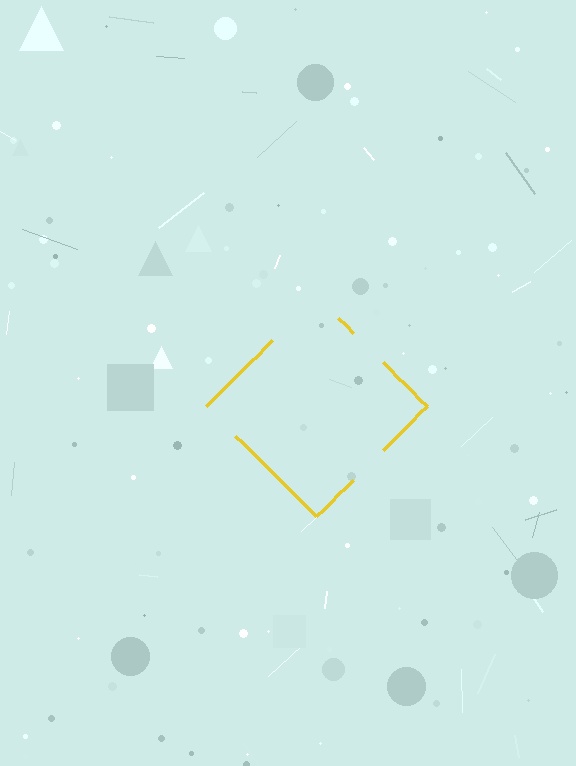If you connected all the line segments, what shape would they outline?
They would outline a diamond.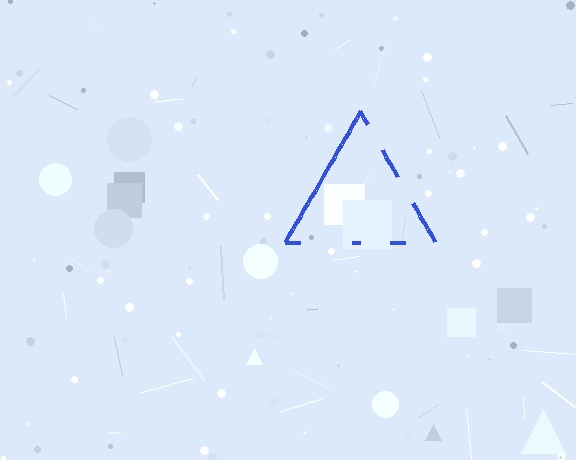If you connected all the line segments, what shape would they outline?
They would outline a triangle.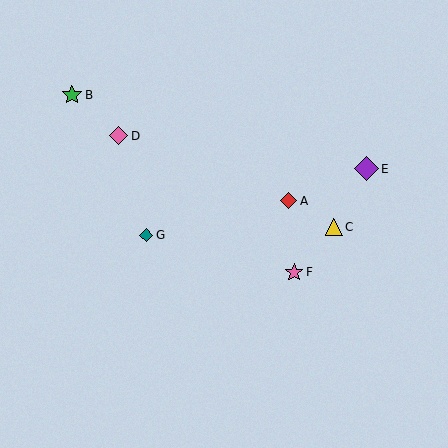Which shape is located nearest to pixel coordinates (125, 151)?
The pink diamond (labeled D) at (119, 136) is nearest to that location.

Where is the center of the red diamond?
The center of the red diamond is at (289, 201).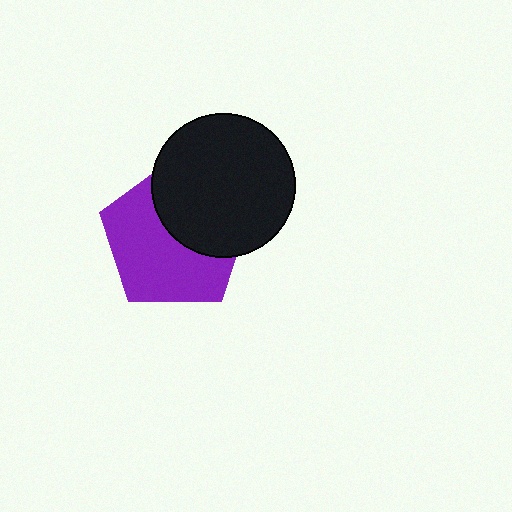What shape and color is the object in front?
The object in front is a black circle.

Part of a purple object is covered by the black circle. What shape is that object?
It is a pentagon.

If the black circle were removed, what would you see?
You would see the complete purple pentagon.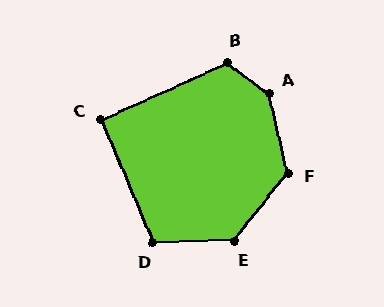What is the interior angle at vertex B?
Approximately 119 degrees (obtuse).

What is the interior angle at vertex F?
Approximately 129 degrees (obtuse).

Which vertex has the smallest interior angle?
C, at approximately 91 degrees.